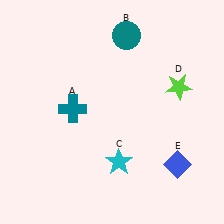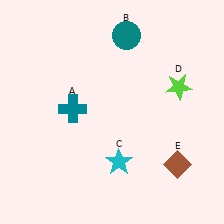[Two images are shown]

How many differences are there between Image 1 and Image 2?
There is 1 difference between the two images.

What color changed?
The diamond (E) changed from blue in Image 1 to brown in Image 2.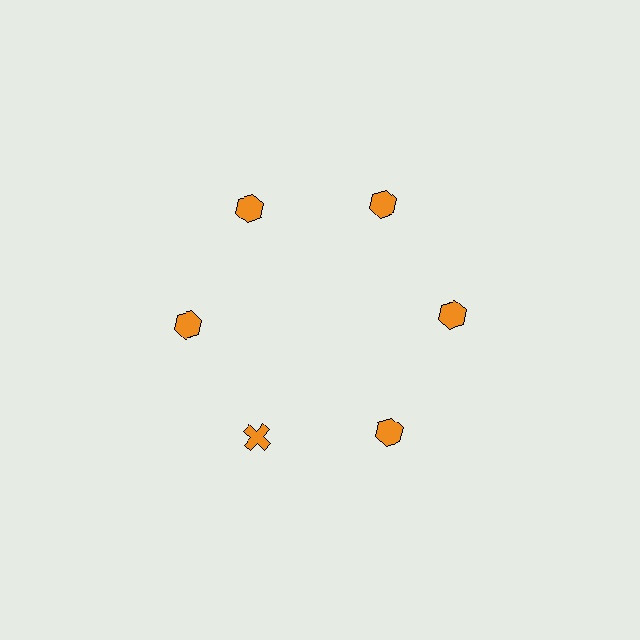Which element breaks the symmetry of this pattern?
The orange cross at roughly the 7 o'clock position breaks the symmetry. All other shapes are orange hexagons.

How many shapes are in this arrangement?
There are 6 shapes arranged in a ring pattern.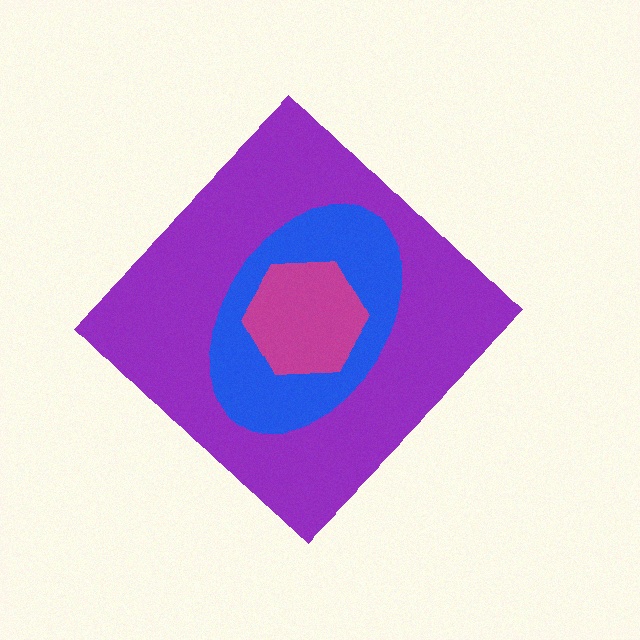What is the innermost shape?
The magenta hexagon.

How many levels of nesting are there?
3.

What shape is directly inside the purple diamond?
The blue ellipse.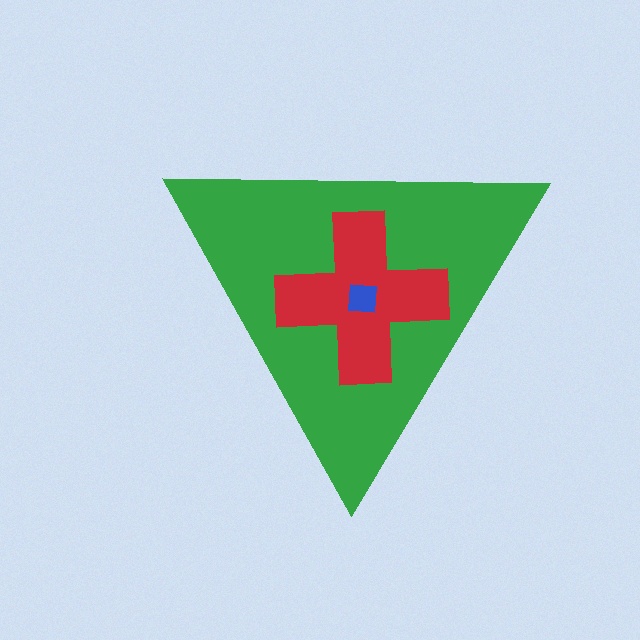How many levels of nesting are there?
3.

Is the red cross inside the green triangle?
Yes.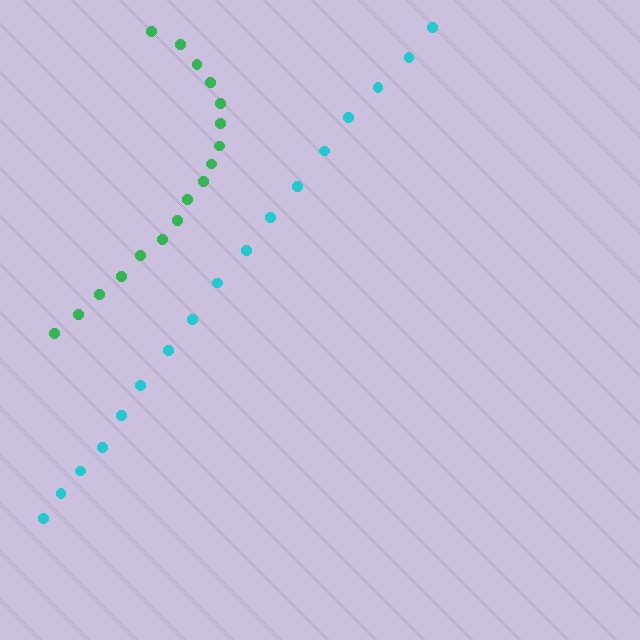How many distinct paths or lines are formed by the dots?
There are 2 distinct paths.